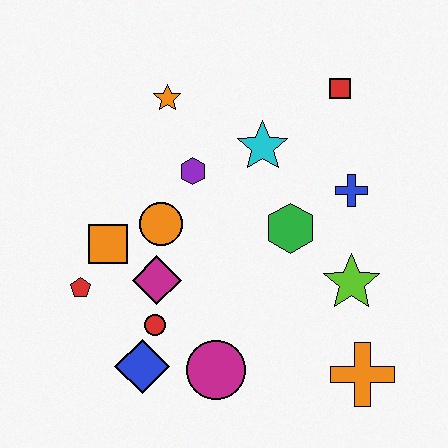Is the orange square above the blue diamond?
Yes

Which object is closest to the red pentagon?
The orange square is closest to the red pentagon.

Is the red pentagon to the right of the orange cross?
No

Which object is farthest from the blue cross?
The red pentagon is farthest from the blue cross.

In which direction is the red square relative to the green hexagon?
The red square is above the green hexagon.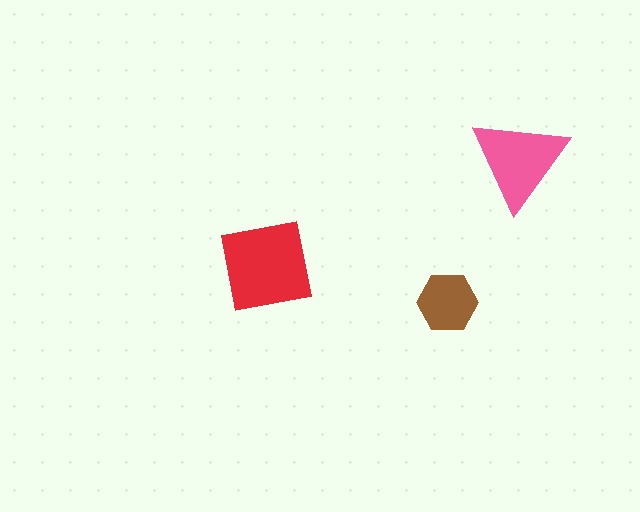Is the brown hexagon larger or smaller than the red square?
Smaller.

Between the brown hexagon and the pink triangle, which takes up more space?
The pink triangle.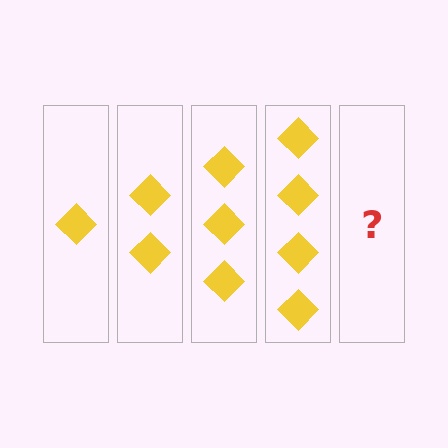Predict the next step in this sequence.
The next step is 5 diamonds.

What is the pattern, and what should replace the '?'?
The pattern is that each step adds one more diamond. The '?' should be 5 diamonds.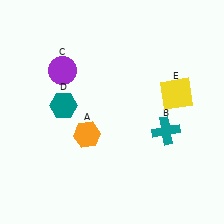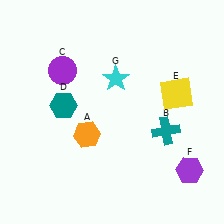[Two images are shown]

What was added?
A purple hexagon (F), a cyan star (G) were added in Image 2.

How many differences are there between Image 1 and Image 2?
There are 2 differences between the two images.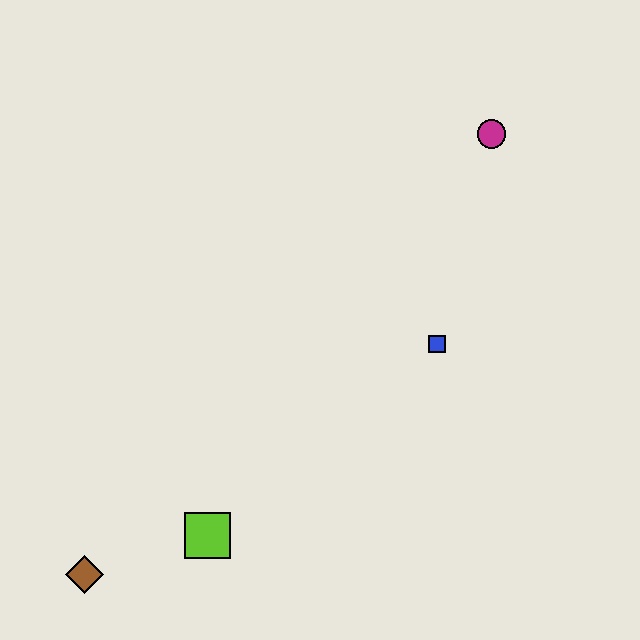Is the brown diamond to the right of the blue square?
No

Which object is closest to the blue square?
The magenta circle is closest to the blue square.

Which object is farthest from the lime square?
The magenta circle is farthest from the lime square.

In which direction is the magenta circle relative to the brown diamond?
The magenta circle is above the brown diamond.